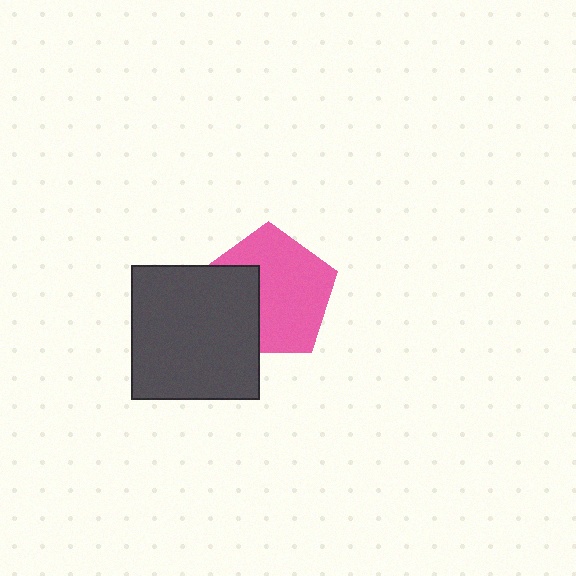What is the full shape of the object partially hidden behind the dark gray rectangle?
The partially hidden object is a pink pentagon.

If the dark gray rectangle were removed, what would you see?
You would see the complete pink pentagon.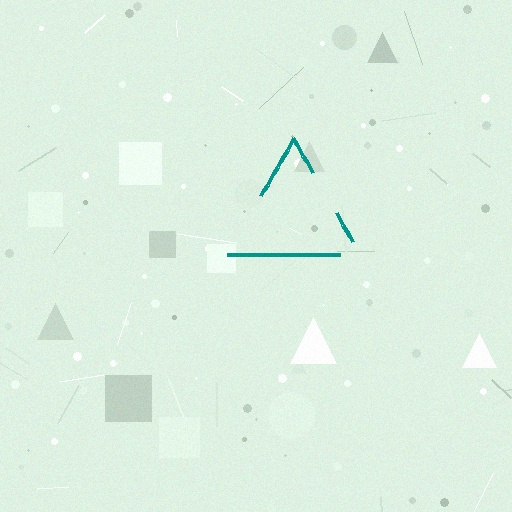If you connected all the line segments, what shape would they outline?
They would outline a triangle.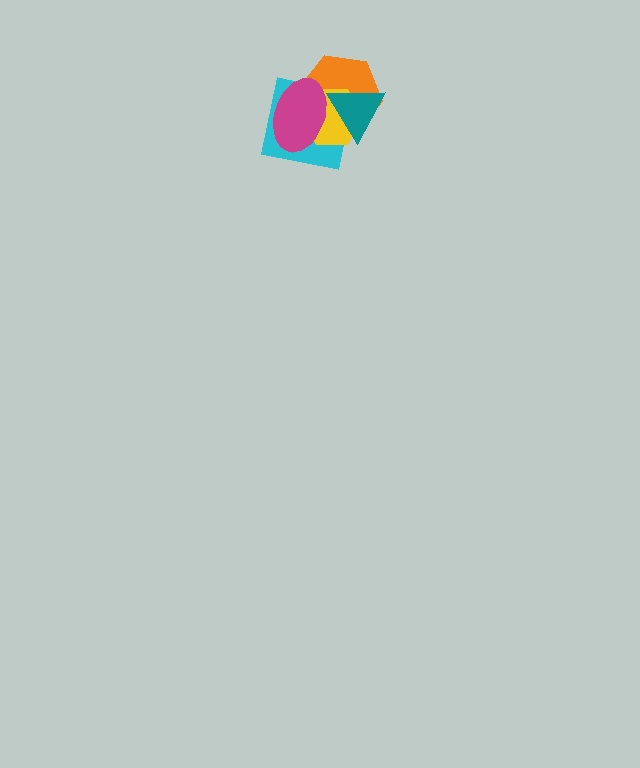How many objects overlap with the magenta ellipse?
4 objects overlap with the magenta ellipse.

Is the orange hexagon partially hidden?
Yes, it is partially covered by another shape.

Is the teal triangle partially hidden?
No, no other shape covers it.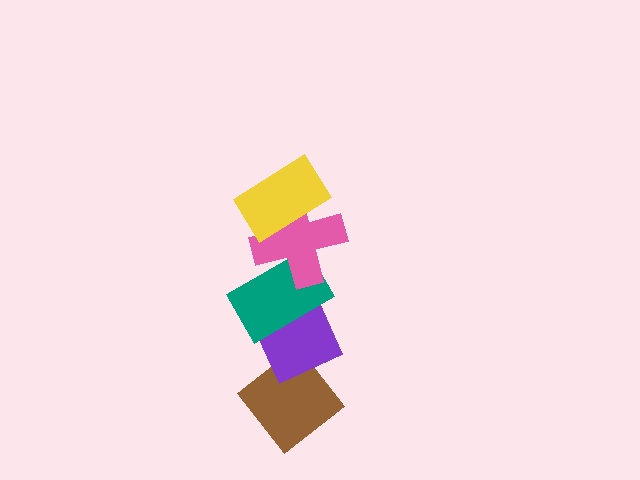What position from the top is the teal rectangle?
The teal rectangle is 3rd from the top.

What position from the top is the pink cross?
The pink cross is 2nd from the top.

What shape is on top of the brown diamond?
The purple diamond is on top of the brown diamond.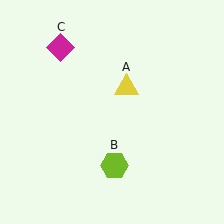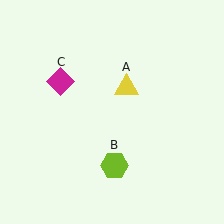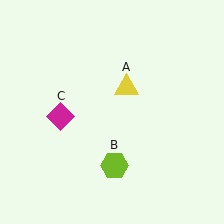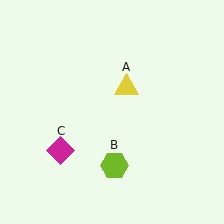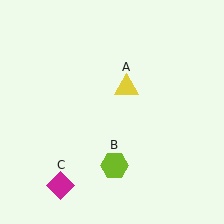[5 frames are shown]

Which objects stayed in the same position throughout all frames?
Yellow triangle (object A) and lime hexagon (object B) remained stationary.